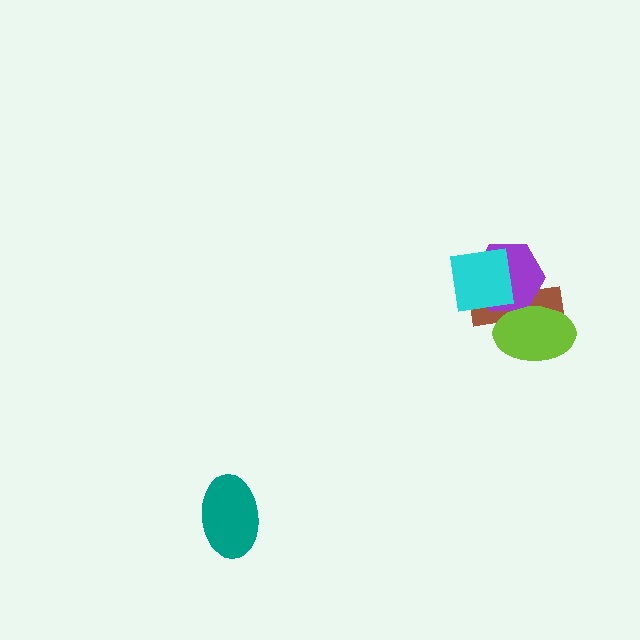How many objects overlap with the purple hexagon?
3 objects overlap with the purple hexagon.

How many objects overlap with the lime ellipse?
2 objects overlap with the lime ellipse.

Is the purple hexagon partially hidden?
Yes, it is partially covered by another shape.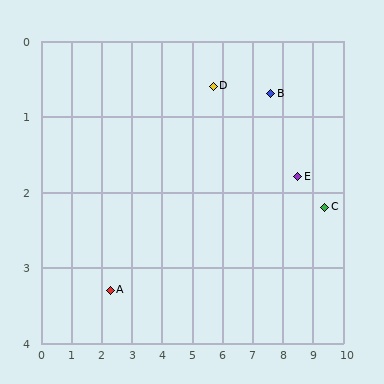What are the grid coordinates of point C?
Point C is at approximately (9.4, 2.2).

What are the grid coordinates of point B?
Point B is at approximately (7.6, 0.7).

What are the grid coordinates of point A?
Point A is at approximately (2.3, 3.3).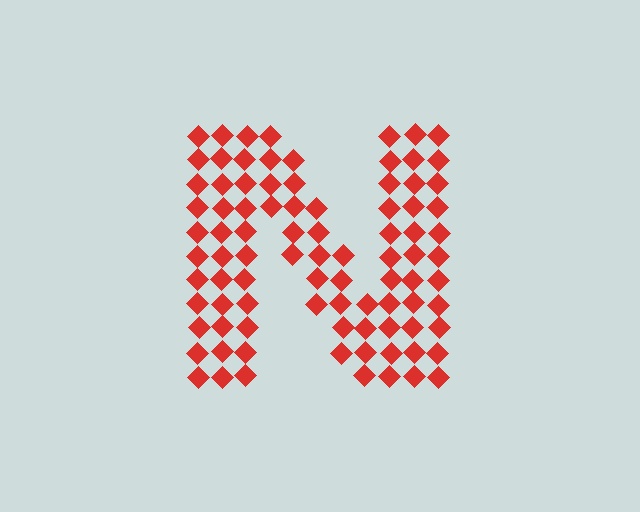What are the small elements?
The small elements are diamonds.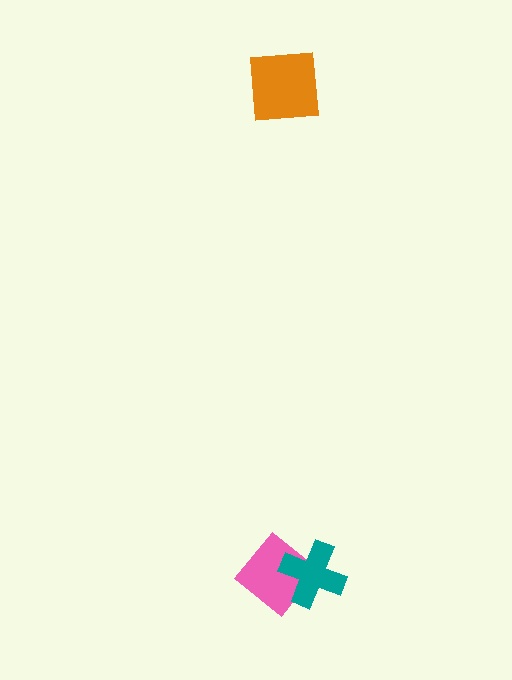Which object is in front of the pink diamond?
The teal cross is in front of the pink diamond.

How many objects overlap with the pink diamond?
1 object overlaps with the pink diamond.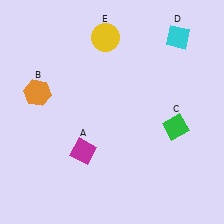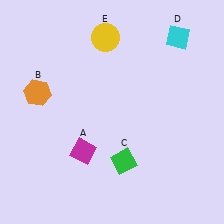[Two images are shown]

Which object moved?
The green diamond (C) moved left.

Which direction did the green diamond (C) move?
The green diamond (C) moved left.